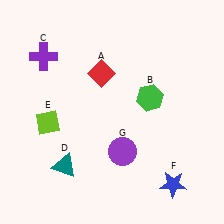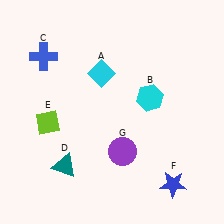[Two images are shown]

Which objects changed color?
A changed from red to cyan. B changed from green to cyan. C changed from purple to blue.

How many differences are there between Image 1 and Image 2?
There are 3 differences between the two images.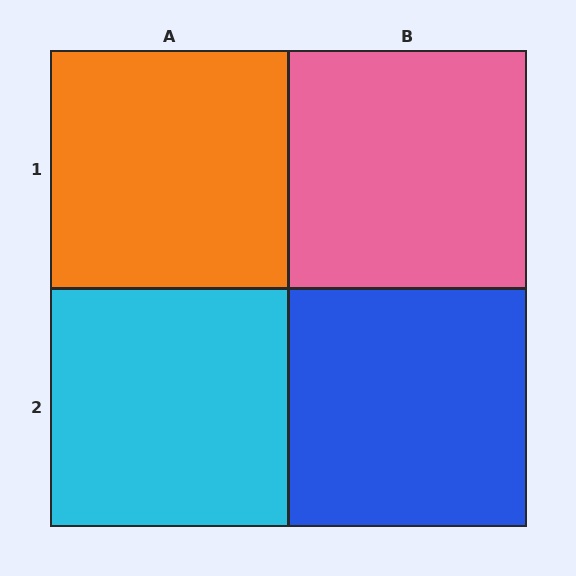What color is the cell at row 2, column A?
Cyan.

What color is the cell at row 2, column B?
Blue.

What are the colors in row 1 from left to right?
Orange, pink.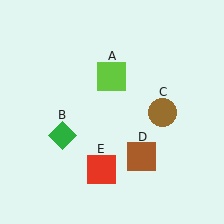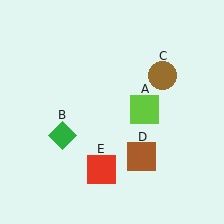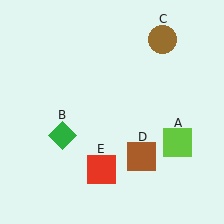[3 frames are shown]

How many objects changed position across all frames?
2 objects changed position: lime square (object A), brown circle (object C).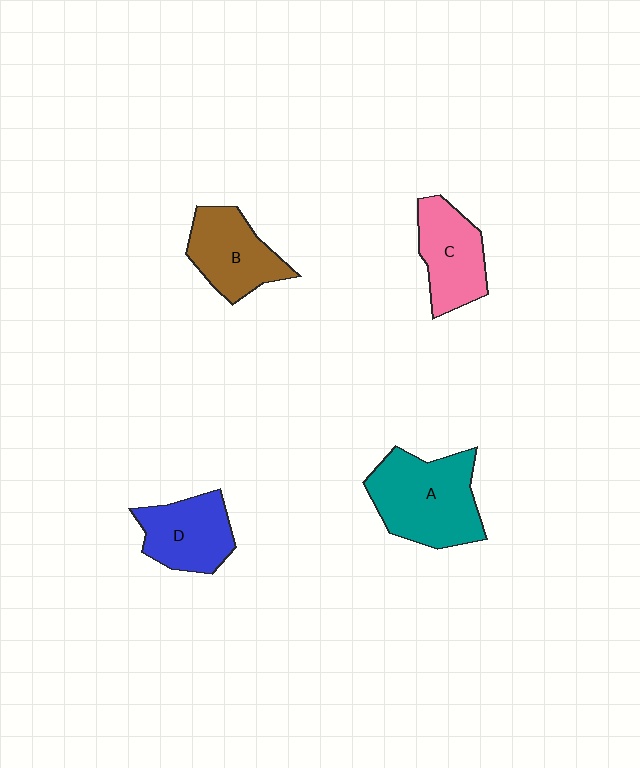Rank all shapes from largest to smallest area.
From largest to smallest: A (teal), B (brown), C (pink), D (blue).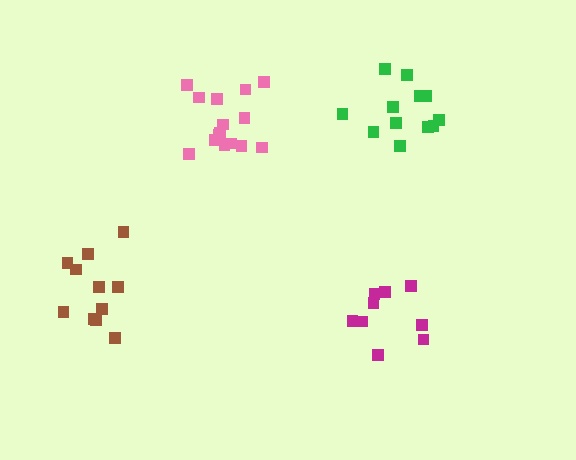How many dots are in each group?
Group 1: 9 dots, Group 2: 12 dots, Group 3: 11 dots, Group 4: 15 dots (47 total).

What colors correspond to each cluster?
The clusters are colored: magenta, green, brown, pink.